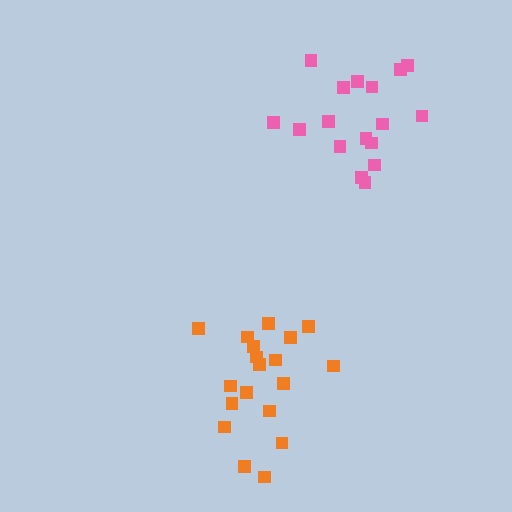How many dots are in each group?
Group 1: 19 dots, Group 2: 17 dots (36 total).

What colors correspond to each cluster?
The clusters are colored: orange, pink.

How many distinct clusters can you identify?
There are 2 distinct clusters.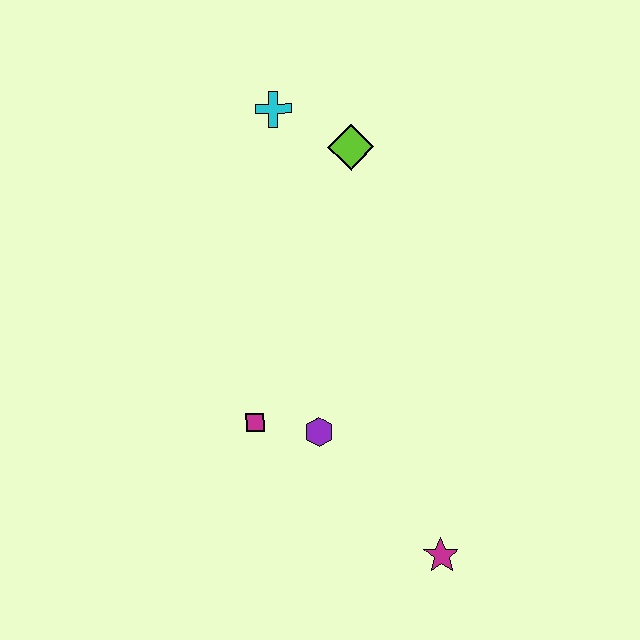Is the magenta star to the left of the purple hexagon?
No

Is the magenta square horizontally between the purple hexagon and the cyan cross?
No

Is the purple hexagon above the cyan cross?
No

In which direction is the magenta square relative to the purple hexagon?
The magenta square is to the left of the purple hexagon.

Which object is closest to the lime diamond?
The cyan cross is closest to the lime diamond.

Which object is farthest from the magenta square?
The cyan cross is farthest from the magenta square.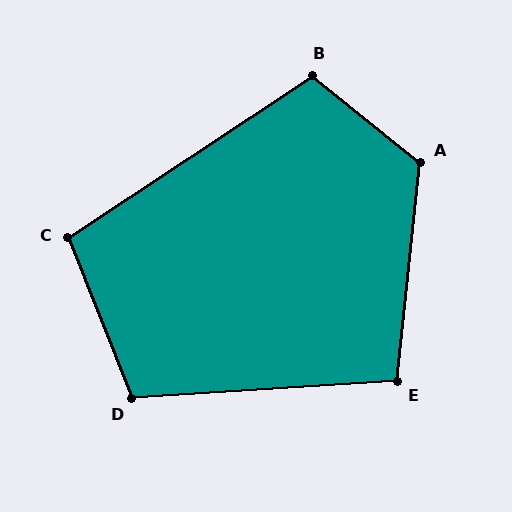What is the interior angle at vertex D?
Approximately 108 degrees (obtuse).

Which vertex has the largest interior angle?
A, at approximately 123 degrees.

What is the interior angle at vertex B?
Approximately 108 degrees (obtuse).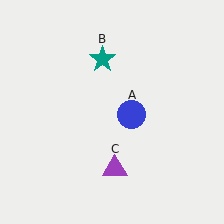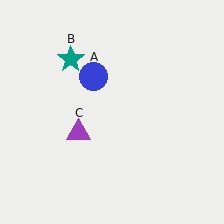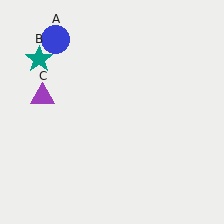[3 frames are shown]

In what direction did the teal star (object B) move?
The teal star (object B) moved left.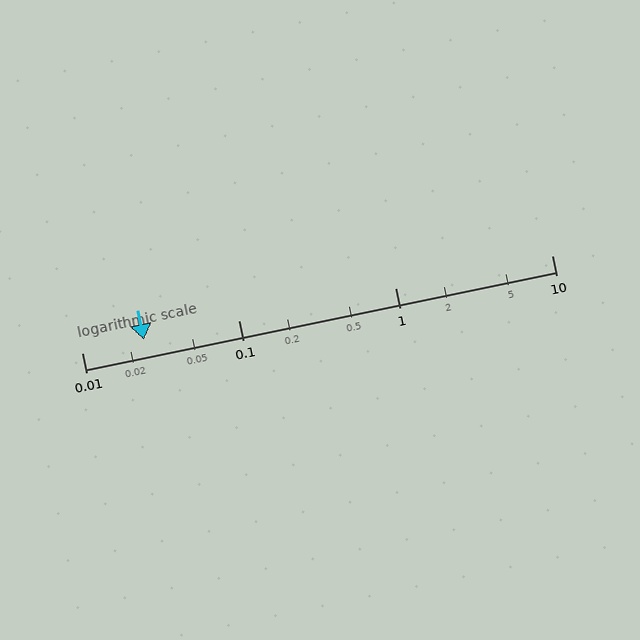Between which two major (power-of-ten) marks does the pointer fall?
The pointer is between 0.01 and 0.1.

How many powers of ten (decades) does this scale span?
The scale spans 3 decades, from 0.01 to 10.